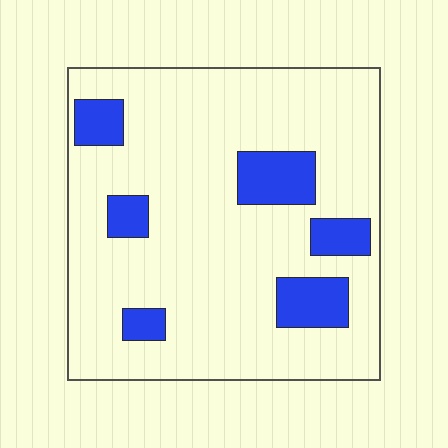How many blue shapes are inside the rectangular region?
6.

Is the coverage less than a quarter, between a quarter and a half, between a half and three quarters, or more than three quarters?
Less than a quarter.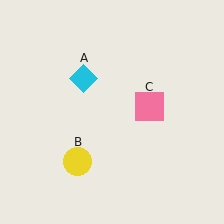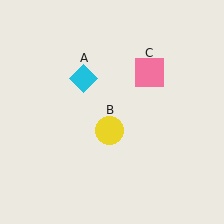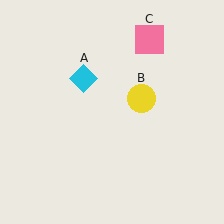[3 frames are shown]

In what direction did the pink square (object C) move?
The pink square (object C) moved up.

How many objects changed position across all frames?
2 objects changed position: yellow circle (object B), pink square (object C).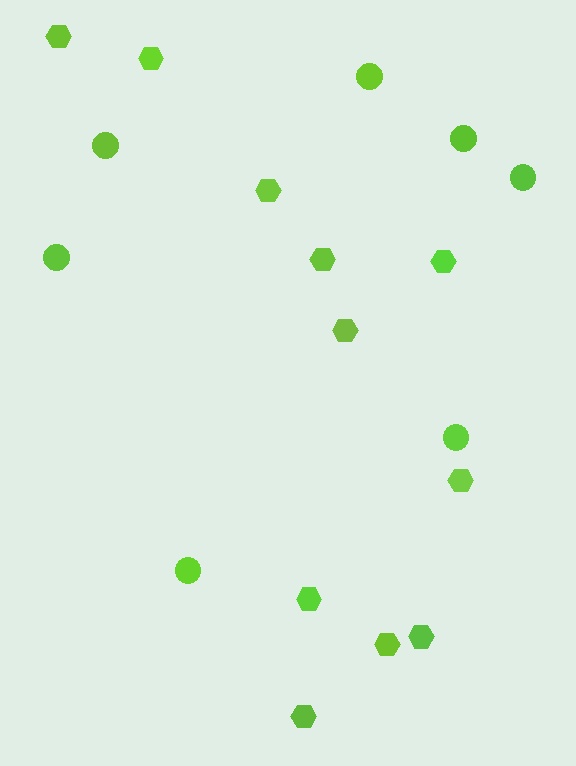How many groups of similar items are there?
There are 2 groups: one group of circles (7) and one group of hexagons (11).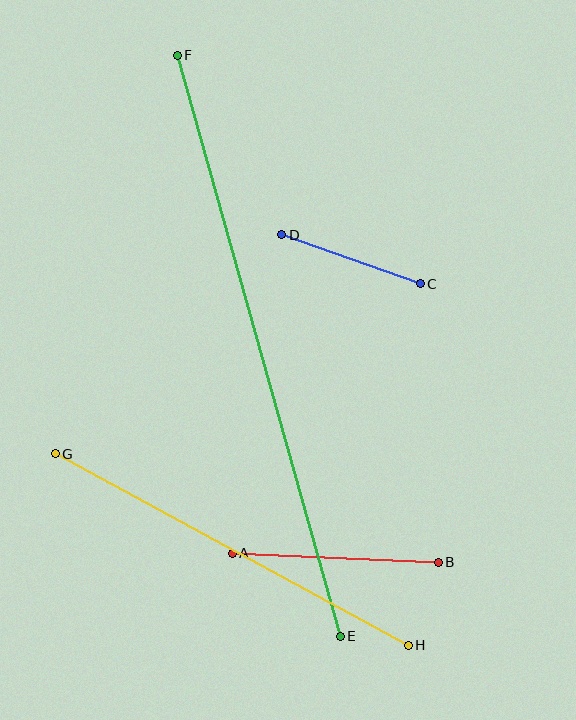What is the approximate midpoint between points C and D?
The midpoint is at approximately (351, 259) pixels.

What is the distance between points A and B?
The distance is approximately 206 pixels.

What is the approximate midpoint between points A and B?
The midpoint is at approximately (335, 558) pixels.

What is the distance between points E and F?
The distance is approximately 604 pixels.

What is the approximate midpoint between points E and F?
The midpoint is at approximately (259, 346) pixels.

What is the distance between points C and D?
The distance is approximately 147 pixels.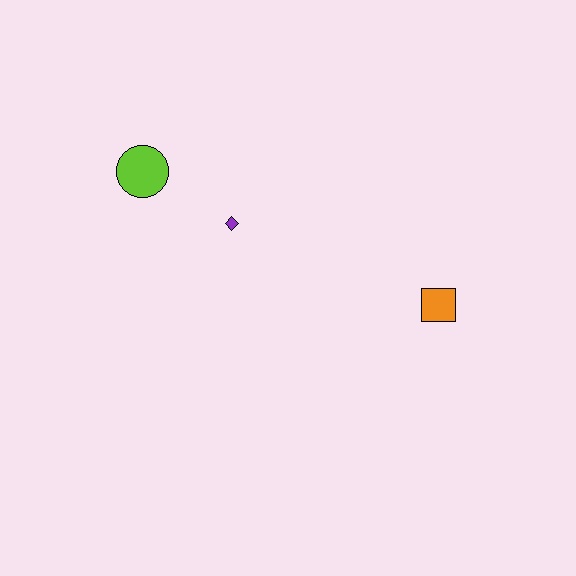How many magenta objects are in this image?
There are no magenta objects.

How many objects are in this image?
There are 3 objects.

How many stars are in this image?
There are no stars.